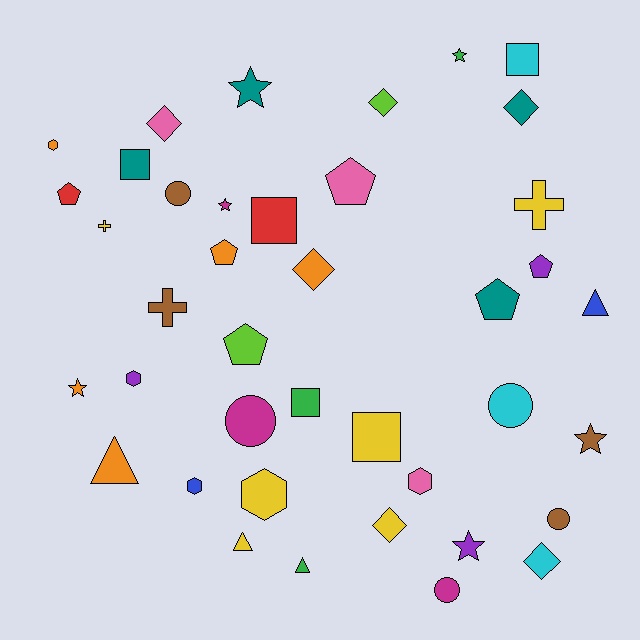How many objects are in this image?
There are 40 objects.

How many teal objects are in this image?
There are 4 teal objects.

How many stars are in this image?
There are 6 stars.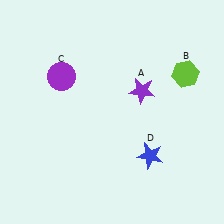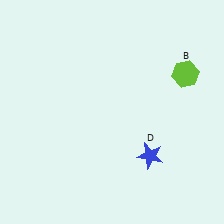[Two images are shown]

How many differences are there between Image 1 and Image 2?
There are 2 differences between the two images.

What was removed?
The purple star (A), the purple circle (C) were removed in Image 2.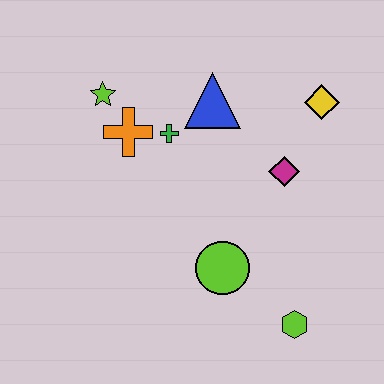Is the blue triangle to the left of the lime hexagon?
Yes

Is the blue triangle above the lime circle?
Yes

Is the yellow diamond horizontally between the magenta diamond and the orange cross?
No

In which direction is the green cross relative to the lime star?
The green cross is to the right of the lime star.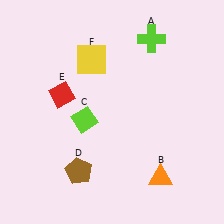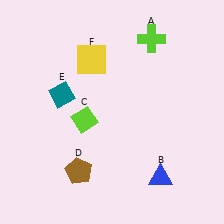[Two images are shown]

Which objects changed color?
B changed from orange to blue. E changed from red to teal.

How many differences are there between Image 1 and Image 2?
There are 2 differences between the two images.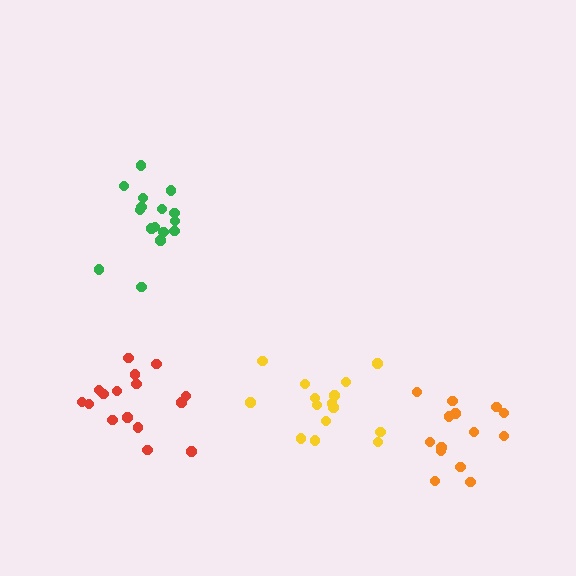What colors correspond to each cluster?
The clusters are colored: yellow, green, orange, red.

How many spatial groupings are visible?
There are 4 spatial groupings.